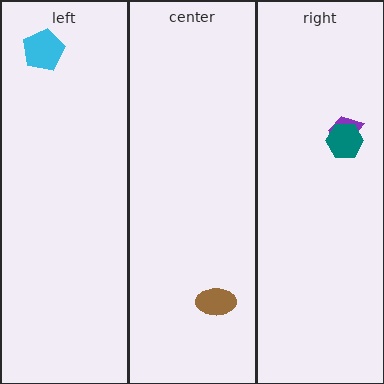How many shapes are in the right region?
2.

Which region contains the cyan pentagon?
The left region.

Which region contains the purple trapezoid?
The right region.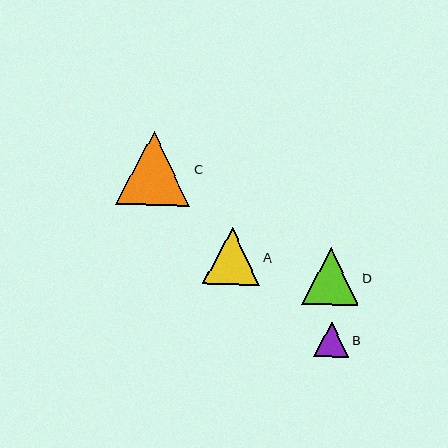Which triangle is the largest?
Triangle C is the largest with a size of approximately 74 pixels.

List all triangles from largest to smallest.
From largest to smallest: C, D, A, B.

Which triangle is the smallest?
Triangle B is the smallest with a size of approximately 35 pixels.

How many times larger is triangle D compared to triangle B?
Triangle D is approximately 1.6 times the size of triangle B.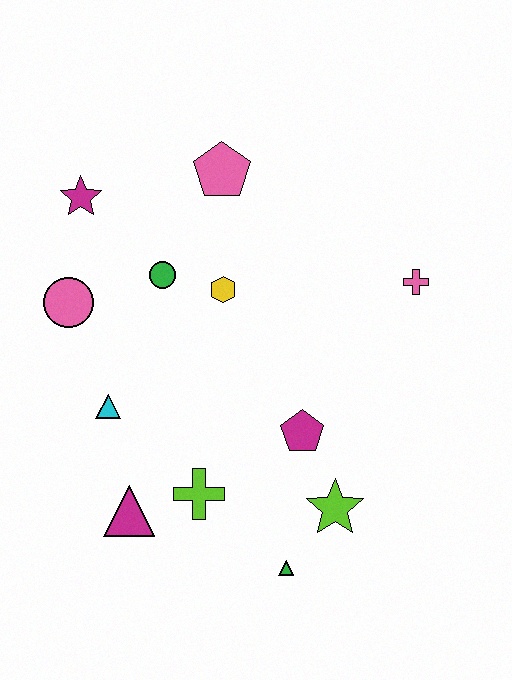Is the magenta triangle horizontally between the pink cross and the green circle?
No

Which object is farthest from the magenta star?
The green triangle is farthest from the magenta star.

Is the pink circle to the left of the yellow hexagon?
Yes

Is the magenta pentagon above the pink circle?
No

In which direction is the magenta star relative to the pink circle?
The magenta star is above the pink circle.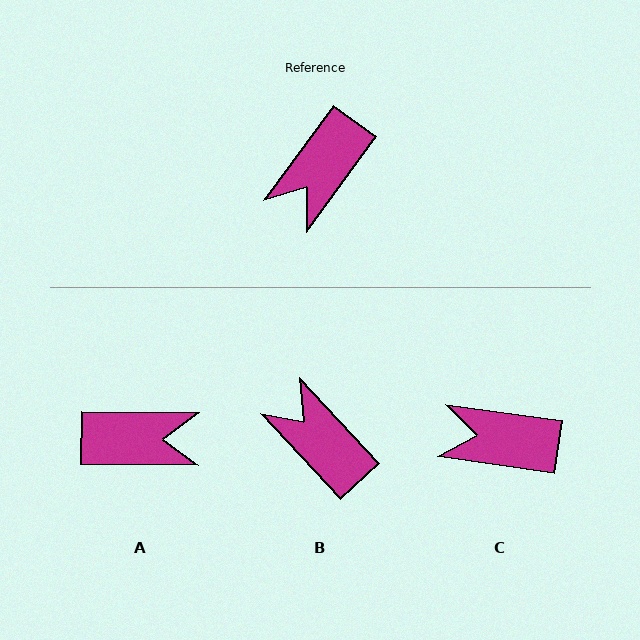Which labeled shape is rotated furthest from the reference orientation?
A, about 125 degrees away.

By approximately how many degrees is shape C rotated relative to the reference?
Approximately 62 degrees clockwise.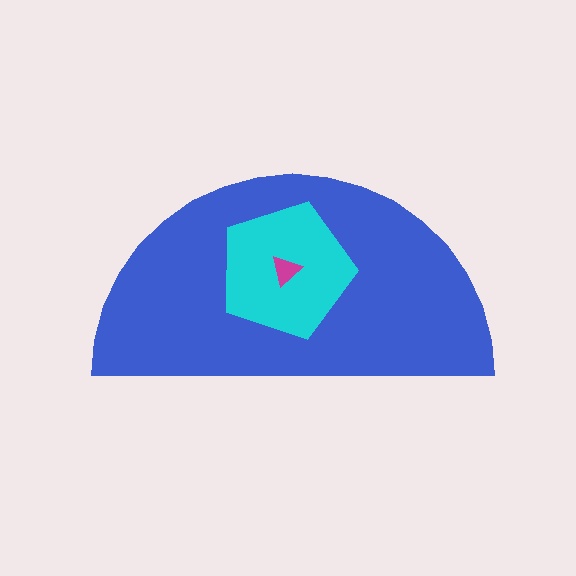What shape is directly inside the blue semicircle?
The cyan pentagon.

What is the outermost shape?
The blue semicircle.